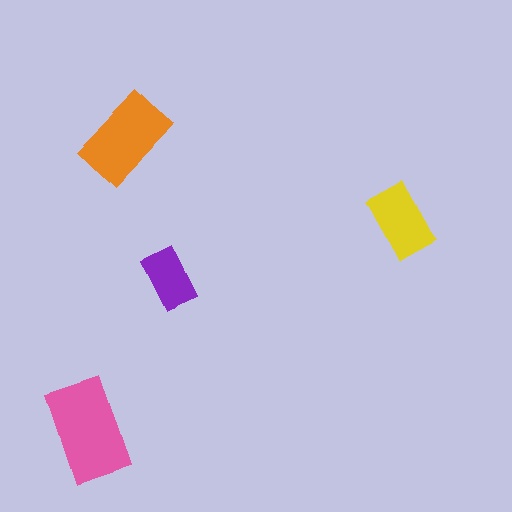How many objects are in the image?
There are 4 objects in the image.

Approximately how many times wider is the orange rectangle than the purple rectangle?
About 1.5 times wider.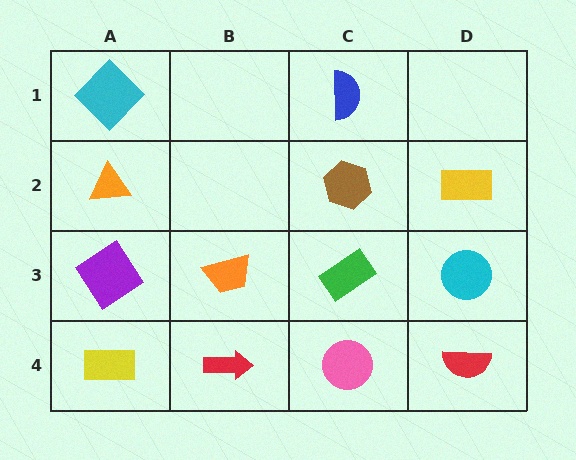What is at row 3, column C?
A green rectangle.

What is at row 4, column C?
A pink circle.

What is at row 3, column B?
An orange trapezoid.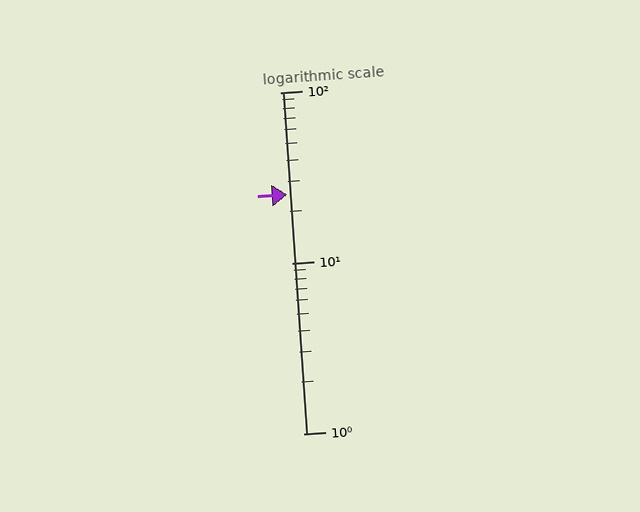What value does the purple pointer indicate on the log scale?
The pointer indicates approximately 25.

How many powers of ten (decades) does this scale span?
The scale spans 2 decades, from 1 to 100.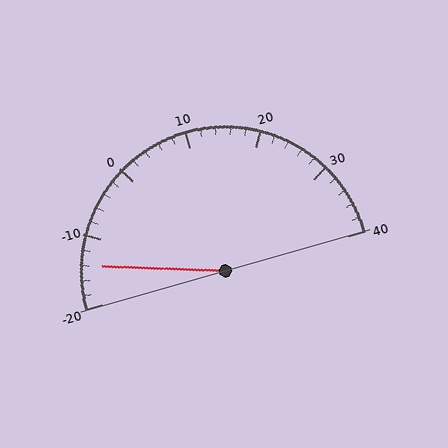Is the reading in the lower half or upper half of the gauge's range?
The reading is in the lower half of the range (-20 to 40).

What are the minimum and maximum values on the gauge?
The gauge ranges from -20 to 40.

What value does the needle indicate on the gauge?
The needle indicates approximately -14.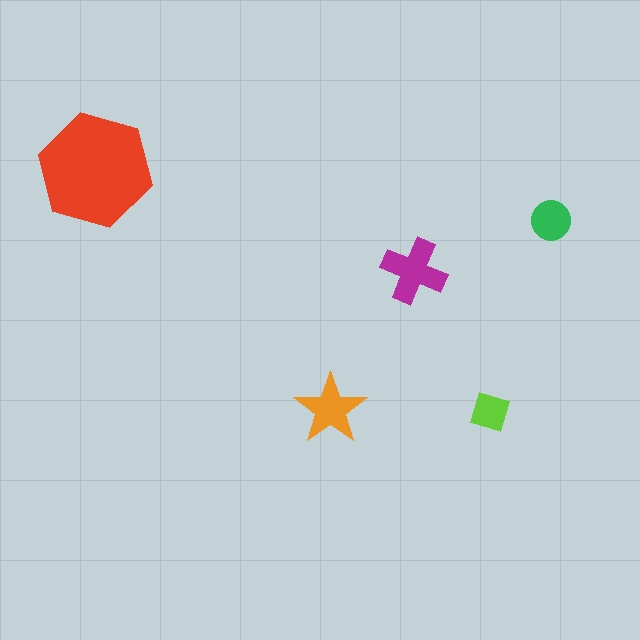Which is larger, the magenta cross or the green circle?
The magenta cross.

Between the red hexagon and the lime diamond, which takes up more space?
The red hexagon.